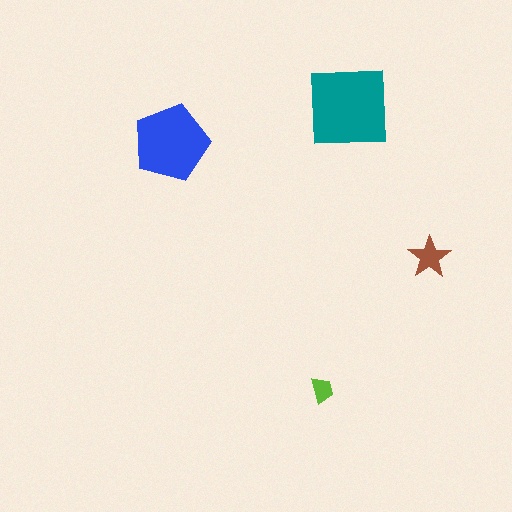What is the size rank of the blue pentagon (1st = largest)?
2nd.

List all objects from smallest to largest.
The lime trapezoid, the brown star, the blue pentagon, the teal square.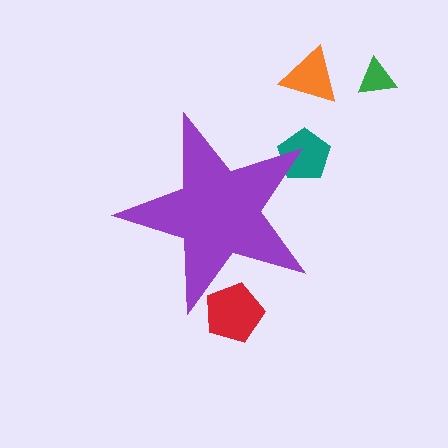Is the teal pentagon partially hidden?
Yes, the teal pentagon is partially hidden behind the purple star.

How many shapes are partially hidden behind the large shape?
2 shapes are partially hidden.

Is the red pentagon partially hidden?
Yes, the red pentagon is partially hidden behind the purple star.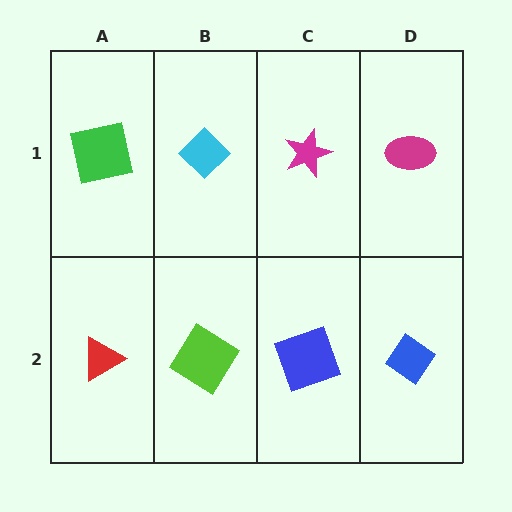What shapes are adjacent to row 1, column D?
A blue diamond (row 2, column D), a magenta star (row 1, column C).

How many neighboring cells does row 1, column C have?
3.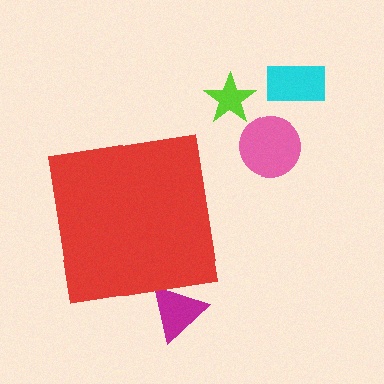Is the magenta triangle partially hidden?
Yes, the magenta triangle is partially hidden behind the red square.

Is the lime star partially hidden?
No, the lime star is fully visible.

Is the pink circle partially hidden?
No, the pink circle is fully visible.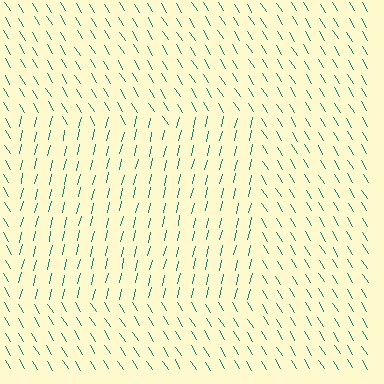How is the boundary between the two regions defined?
The boundary is defined purely by a change in line orientation (approximately 45 degrees difference). All lines are the same color and thickness.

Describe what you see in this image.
The image is filled with small teal line segments. A rectangle region in the image has lines oriented differently from the surrounding lines, creating a visible texture boundary.